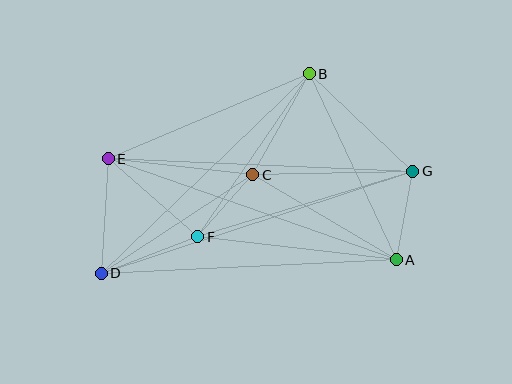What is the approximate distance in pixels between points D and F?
The distance between D and F is approximately 104 pixels.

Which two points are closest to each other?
Points C and F are closest to each other.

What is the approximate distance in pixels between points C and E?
The distance between C and E is approximately 145 pixels.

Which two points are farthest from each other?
Points D and G are farthest from each other.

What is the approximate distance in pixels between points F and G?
The distance between F and G is approximately 225 pixels.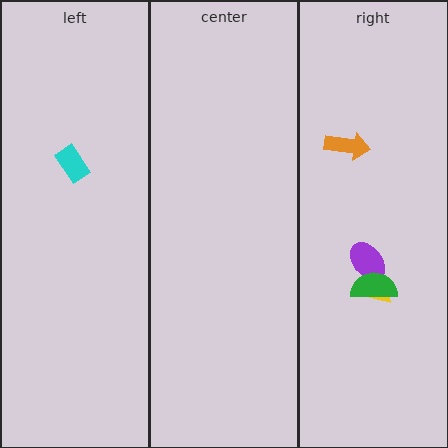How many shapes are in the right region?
4.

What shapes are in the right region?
The yellow trapezoid, the purple ellipse, the green semicircle, the orange arrow.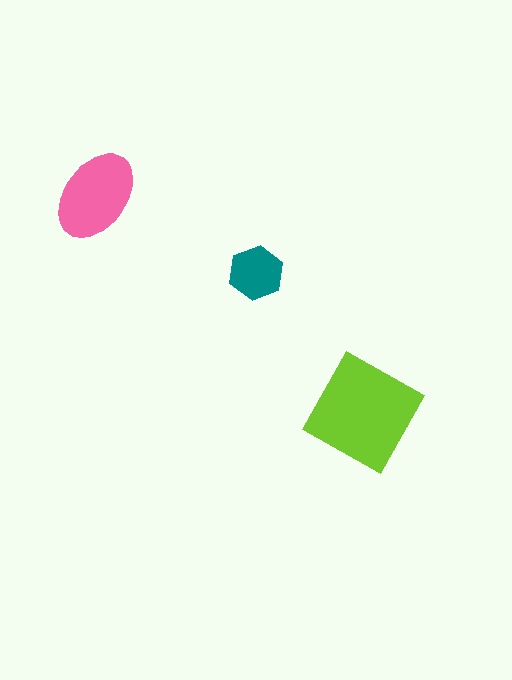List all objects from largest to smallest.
The lime diamond, the pink ellipse, the teal hexagon.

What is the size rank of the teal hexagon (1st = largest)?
3rd.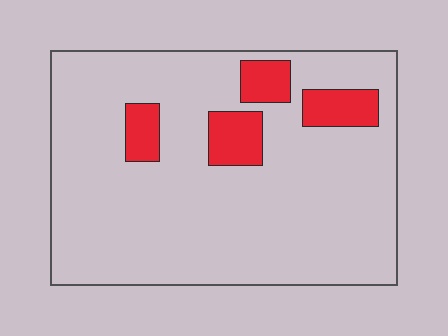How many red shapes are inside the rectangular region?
4.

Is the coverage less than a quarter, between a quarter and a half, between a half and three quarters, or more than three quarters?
Less than a quarter.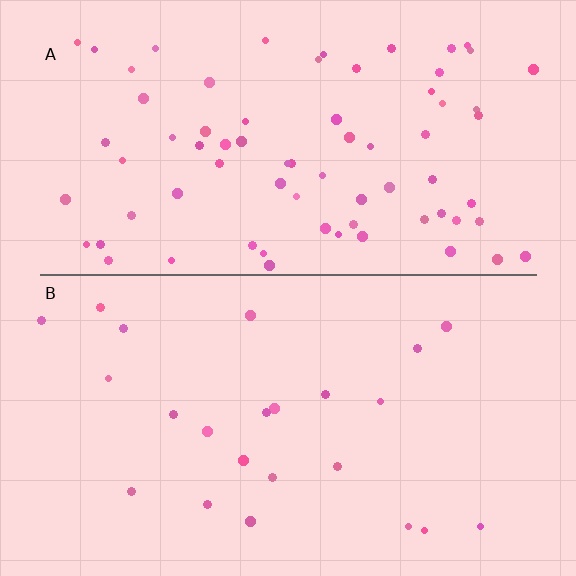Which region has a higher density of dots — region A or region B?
A (the top).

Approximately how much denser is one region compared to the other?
Approximately 3.2× — region A over region B.